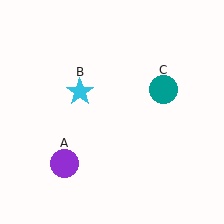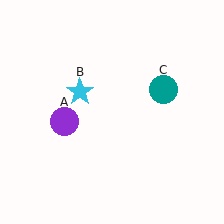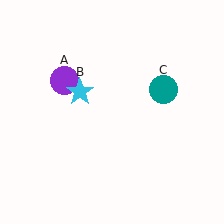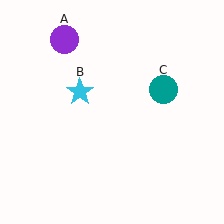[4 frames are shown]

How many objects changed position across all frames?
1 object changed position: purple circle (object A).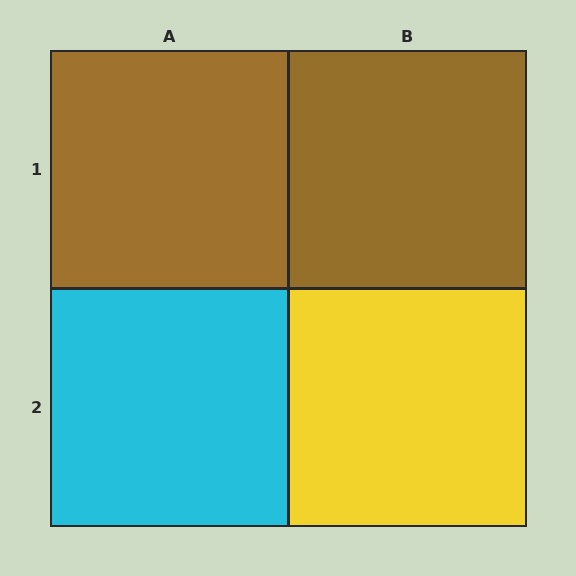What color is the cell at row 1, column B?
Brown.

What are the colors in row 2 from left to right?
Cyan, yellow.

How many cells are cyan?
1 cell is cyan.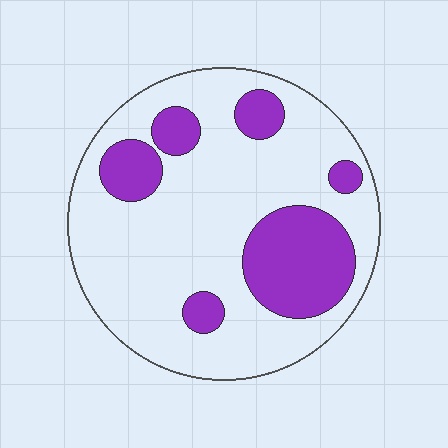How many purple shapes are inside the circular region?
6.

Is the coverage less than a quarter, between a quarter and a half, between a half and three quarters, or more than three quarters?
Between a quarter and a half.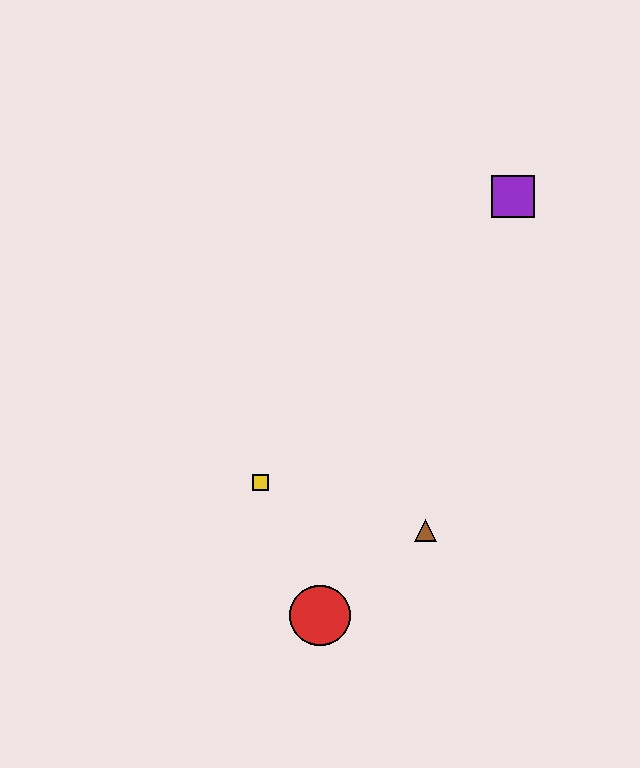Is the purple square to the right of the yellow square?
Yes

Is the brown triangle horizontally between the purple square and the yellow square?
Yes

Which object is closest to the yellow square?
The red circle is closest to the yellow square.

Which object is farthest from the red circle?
The purple square is farthest from the red circle.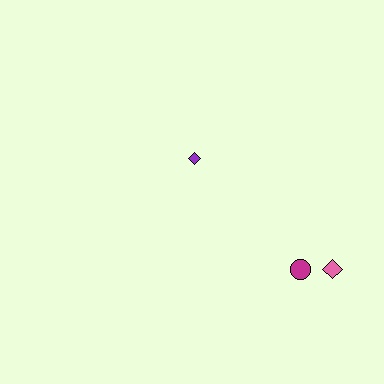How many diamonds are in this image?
There are 2 diamonds.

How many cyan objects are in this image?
There are no cyan objects.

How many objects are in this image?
There are 3 objects.